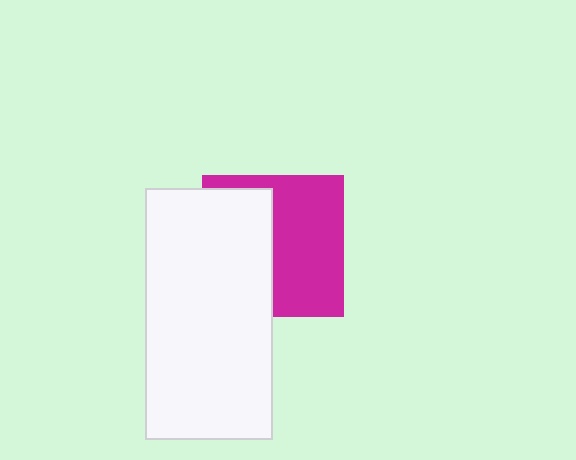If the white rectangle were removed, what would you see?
You would see the complete magenta square.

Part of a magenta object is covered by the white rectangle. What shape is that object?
It is a square.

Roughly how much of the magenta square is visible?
About half of it is visible (roughly 54%).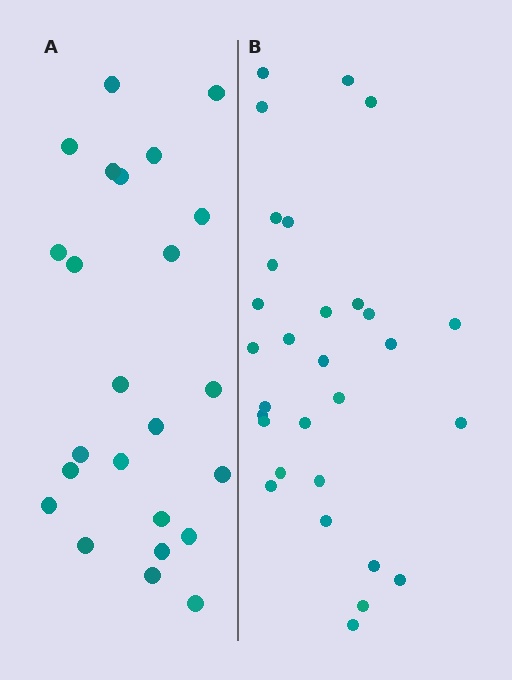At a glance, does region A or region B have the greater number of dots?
Region B (the right region) has more dots.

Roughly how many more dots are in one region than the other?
Region B has about 6 more dots than region A.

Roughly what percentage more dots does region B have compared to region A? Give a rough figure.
About 25% more.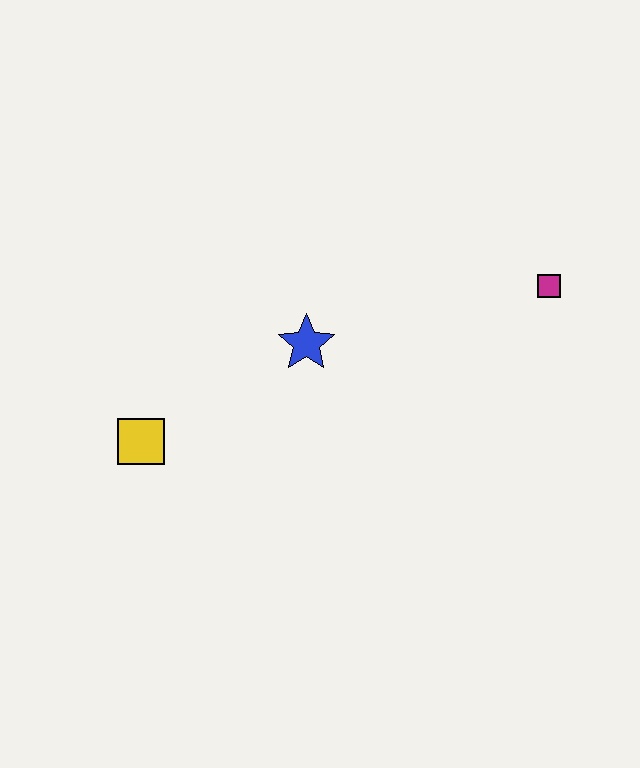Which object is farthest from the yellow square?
The magenta square is farthest from the yellow square.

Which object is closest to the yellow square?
The blue star is closest to the yellow square.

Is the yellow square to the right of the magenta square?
No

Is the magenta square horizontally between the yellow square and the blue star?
No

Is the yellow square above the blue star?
No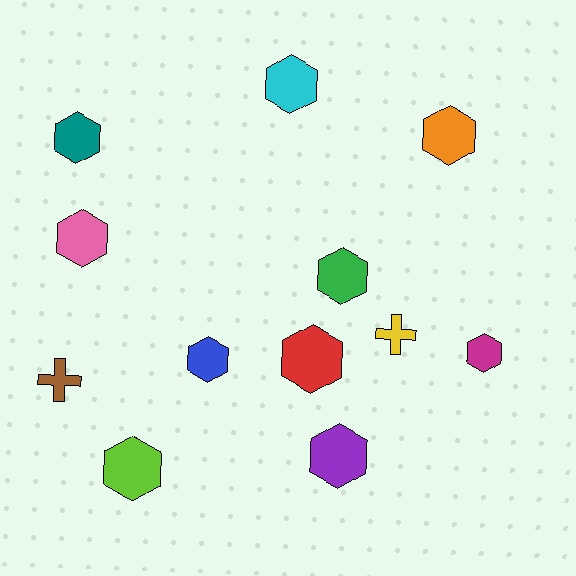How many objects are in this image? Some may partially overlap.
There are 12 objects.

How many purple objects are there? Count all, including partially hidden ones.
There is 1 purple object.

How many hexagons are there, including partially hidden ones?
There are 10 hexagons.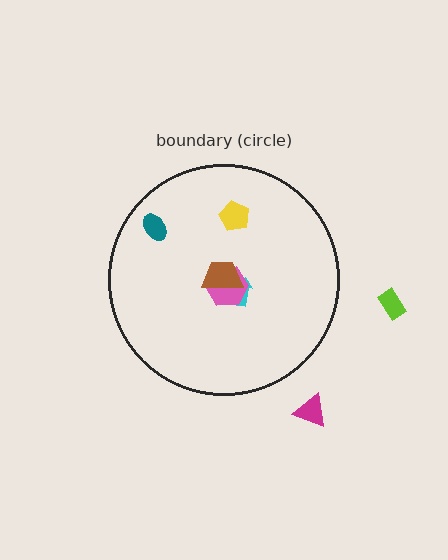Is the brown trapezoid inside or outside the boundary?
Inside.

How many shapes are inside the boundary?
5 inside, 2 outside.